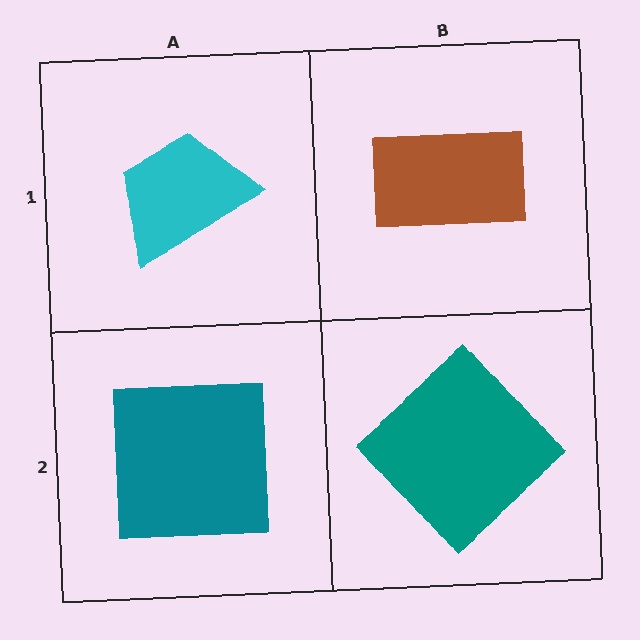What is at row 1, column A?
A cyan trapezoid.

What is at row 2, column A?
A teal square.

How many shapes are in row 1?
2 shapes.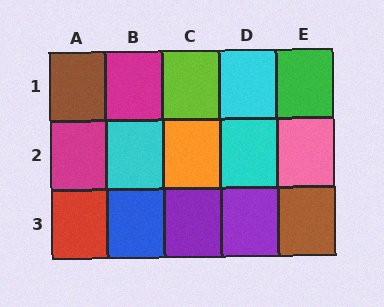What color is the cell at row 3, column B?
Blue.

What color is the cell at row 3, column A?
Red.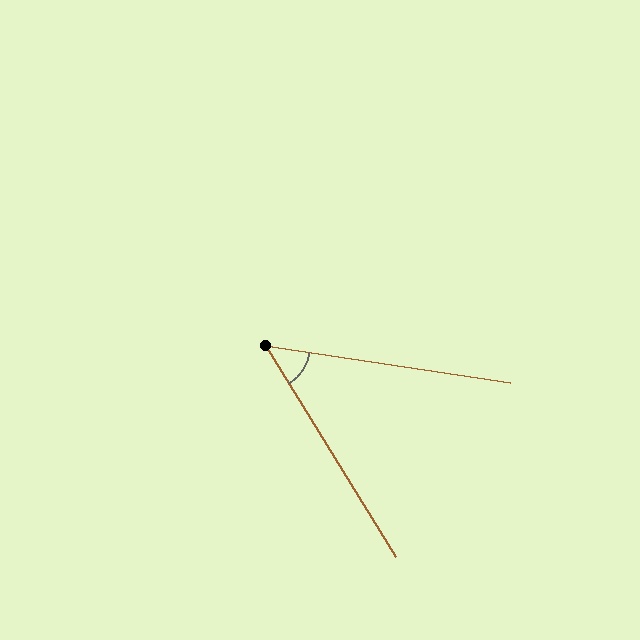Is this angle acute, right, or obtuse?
It is acute.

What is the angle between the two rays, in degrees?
Approximately 50 degrees.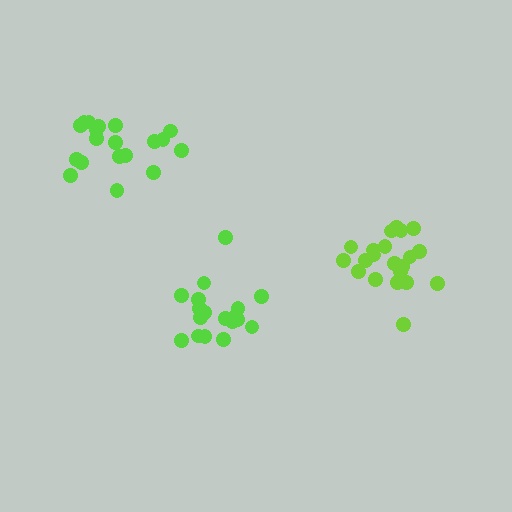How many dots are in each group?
Group 1: 19 dots, Group 2: 19 dots, Group 3: 21 dots (59 total).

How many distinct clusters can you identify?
There are 3 distinct clusters.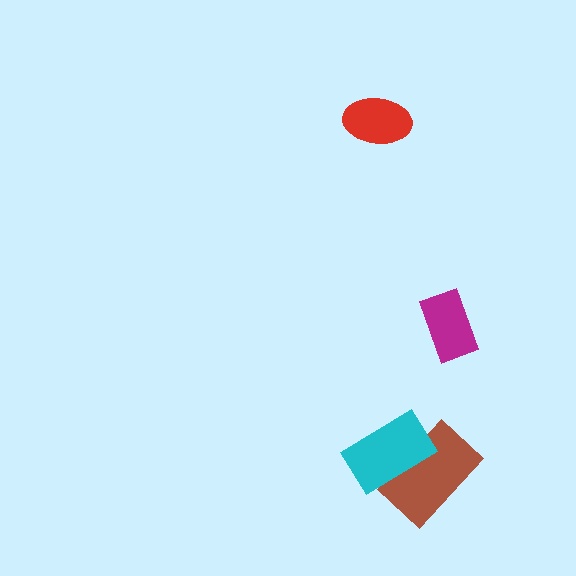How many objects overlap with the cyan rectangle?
1 object overlaps with the cyan rectangle.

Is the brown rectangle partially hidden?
Yes, it is partially covered by another shape.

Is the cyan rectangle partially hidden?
No, no other shape covers it.